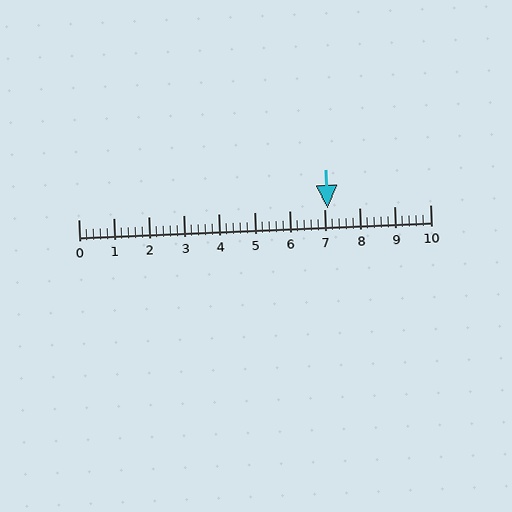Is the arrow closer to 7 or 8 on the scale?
The arrow is closer to 7.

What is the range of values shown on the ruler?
The ruler shows values from 0 to 10.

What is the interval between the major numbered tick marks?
The major tick marks are spaced 1 units apart.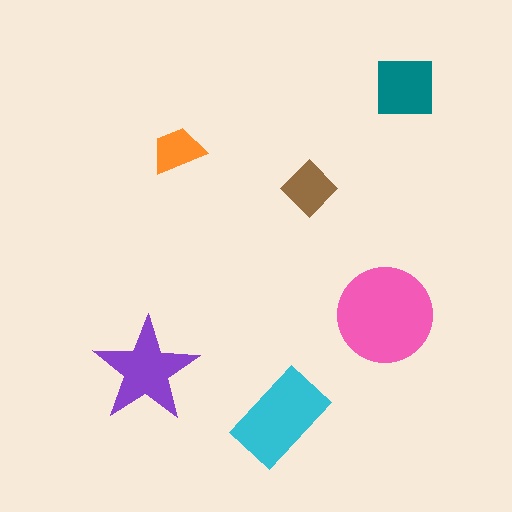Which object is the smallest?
The orange trapezoid.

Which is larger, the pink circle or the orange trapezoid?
The pink circle.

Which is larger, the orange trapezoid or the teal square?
The teal square.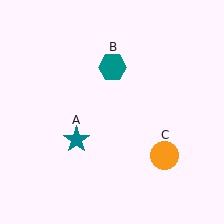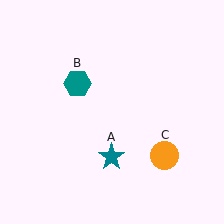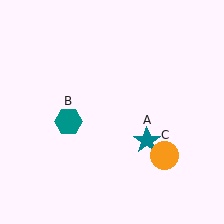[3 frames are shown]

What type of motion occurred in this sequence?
The teal star (object A), teal hexagon (object B) rotated counterclockwise around the center of the scene.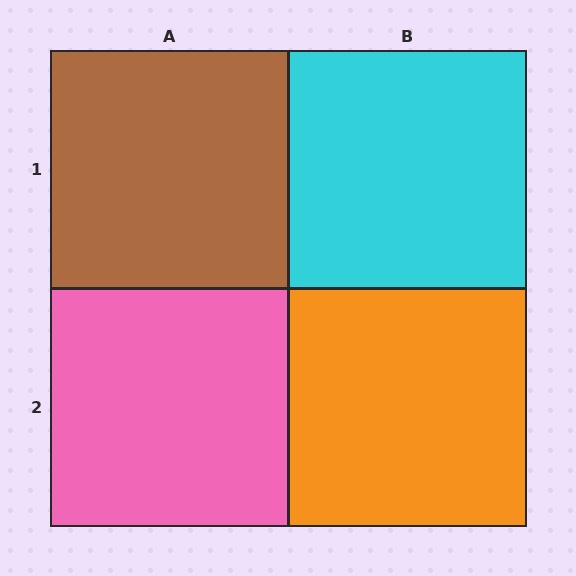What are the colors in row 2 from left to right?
Pink, orange.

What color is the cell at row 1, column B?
Cyan.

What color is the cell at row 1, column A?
Brown.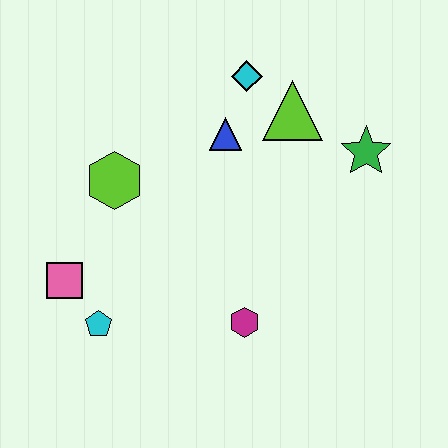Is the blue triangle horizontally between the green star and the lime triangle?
No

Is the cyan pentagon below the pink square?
Yes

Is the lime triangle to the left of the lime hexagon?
No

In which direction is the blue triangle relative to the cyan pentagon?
The blue triangle is above the cyan pentagon.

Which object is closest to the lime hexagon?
The pink square is closest to the lime hexagon.